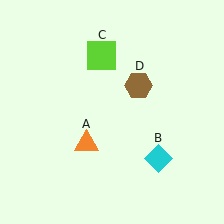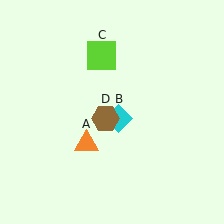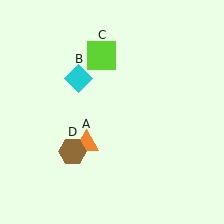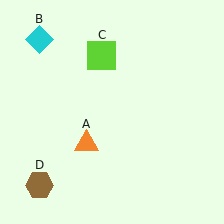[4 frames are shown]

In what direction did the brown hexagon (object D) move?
The brown hexagon (object D) moved down and to the left.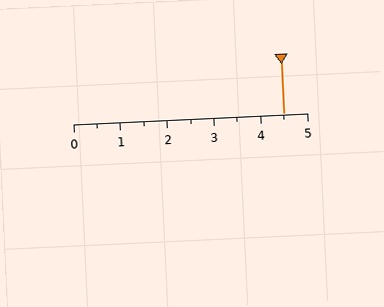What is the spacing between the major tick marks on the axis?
The major ticks are spaced 1 apart.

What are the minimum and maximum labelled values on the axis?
The axis runs from 0 to 5.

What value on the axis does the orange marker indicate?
The marker indicates approximately 4.5.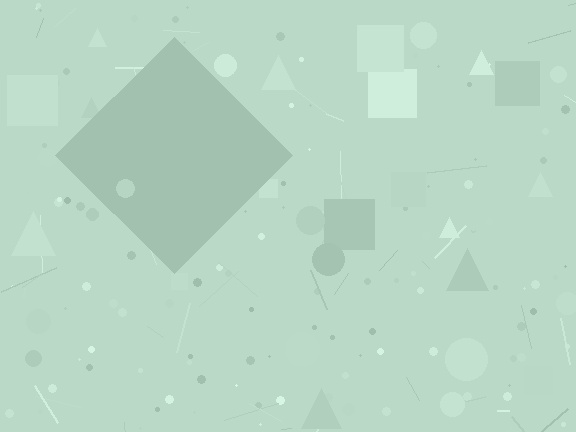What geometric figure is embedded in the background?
A diamond is embedded in the background.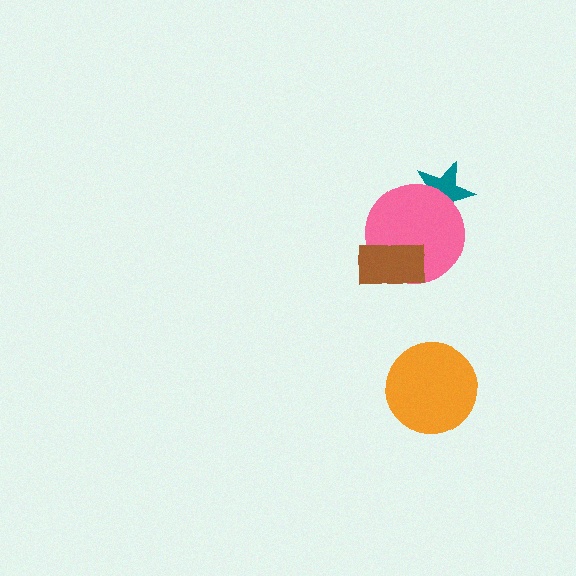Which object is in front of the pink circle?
The brown rectangle is in front of the pink circle.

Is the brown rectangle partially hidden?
No, no other shape covers it.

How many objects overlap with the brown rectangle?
1 object overlaps with the brown rectangle.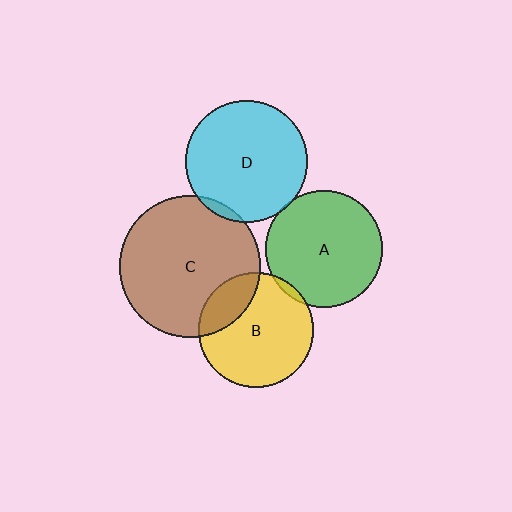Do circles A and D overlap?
Yes.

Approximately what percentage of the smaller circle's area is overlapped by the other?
Approximately 5%.